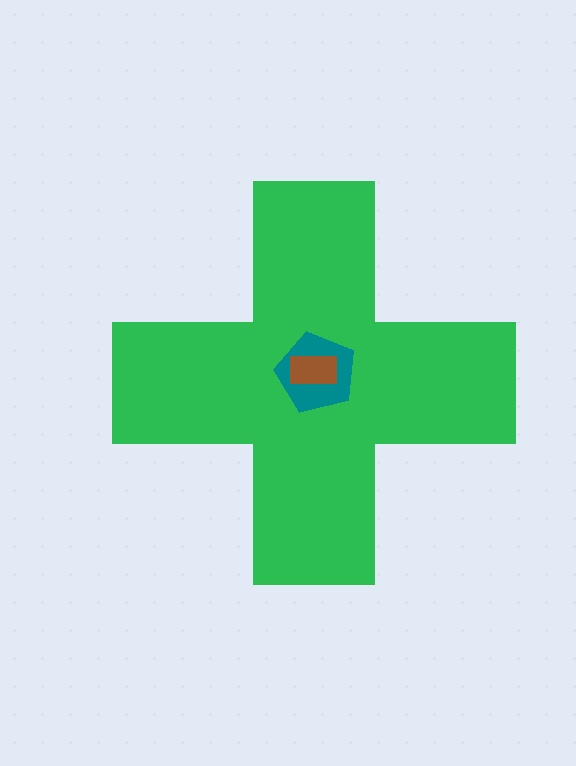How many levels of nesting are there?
3.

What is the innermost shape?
The brown rectangle.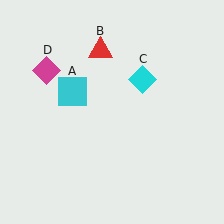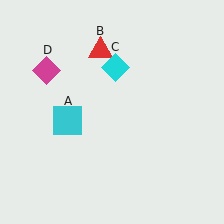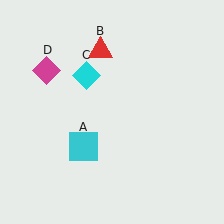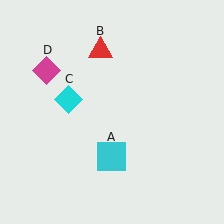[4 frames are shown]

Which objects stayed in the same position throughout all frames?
Red triangle (object B) and magenta diamond (object D) remained stationary.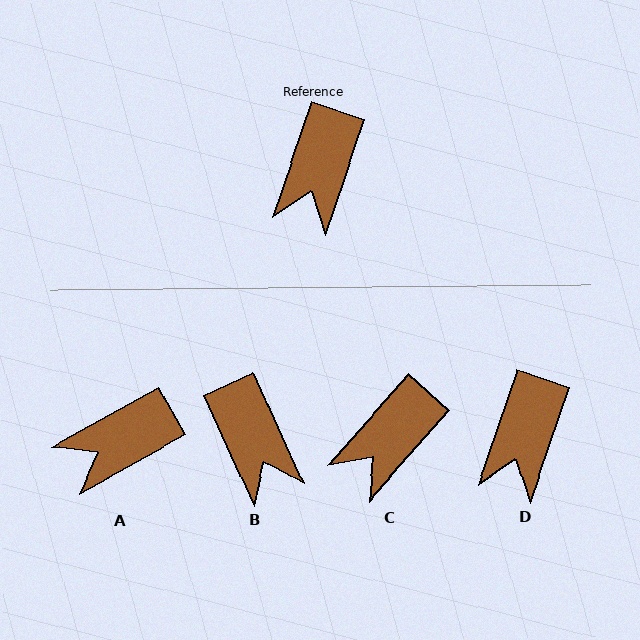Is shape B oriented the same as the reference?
No, it is off by about 43 degrees.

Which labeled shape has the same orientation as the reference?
D.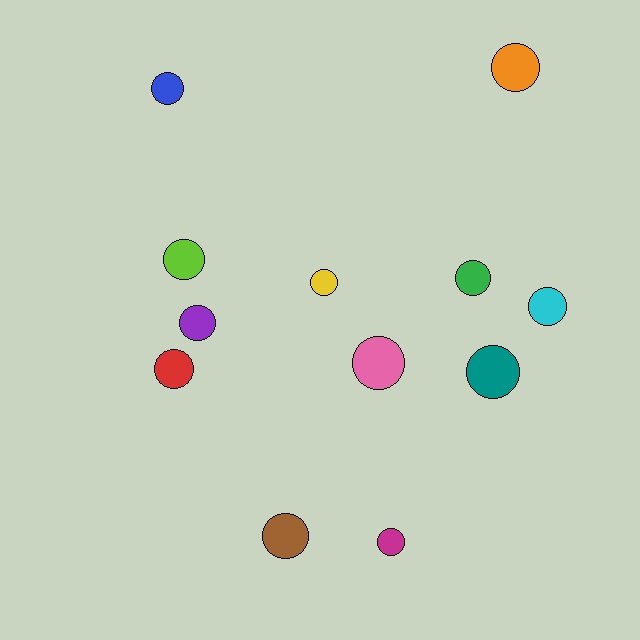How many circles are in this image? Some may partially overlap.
There are 12 circles.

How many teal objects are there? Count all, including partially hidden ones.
There is 1 teal object.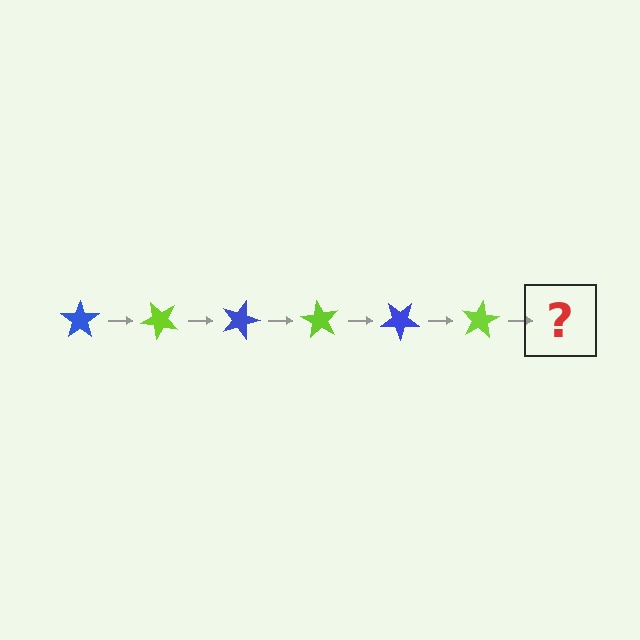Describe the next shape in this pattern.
It should be a blue star, rotated 270 degrees from the start.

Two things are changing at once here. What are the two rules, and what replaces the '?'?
The two rules are that it rotates 45 degrees each step and the color cycles through blue and lime. The '?' should be a blue star, rotated 270 degrees from the start.